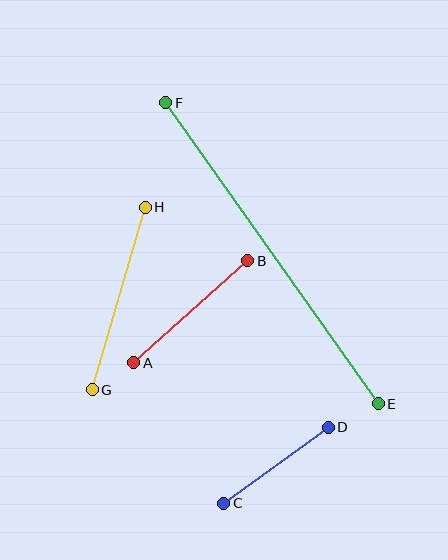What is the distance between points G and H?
The distance is approximately 190 pixels.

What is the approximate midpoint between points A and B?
The midpoint is at approximately (191, 312) pixels.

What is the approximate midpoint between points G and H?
The midpoint is at approximately (119, 299) pixels.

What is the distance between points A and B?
The distance is approximately 153 pixels.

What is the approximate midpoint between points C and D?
The midpoint is at approximately (276, 465) pixels.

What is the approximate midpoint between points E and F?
The midpoint is at approximately (272, 253) pixels.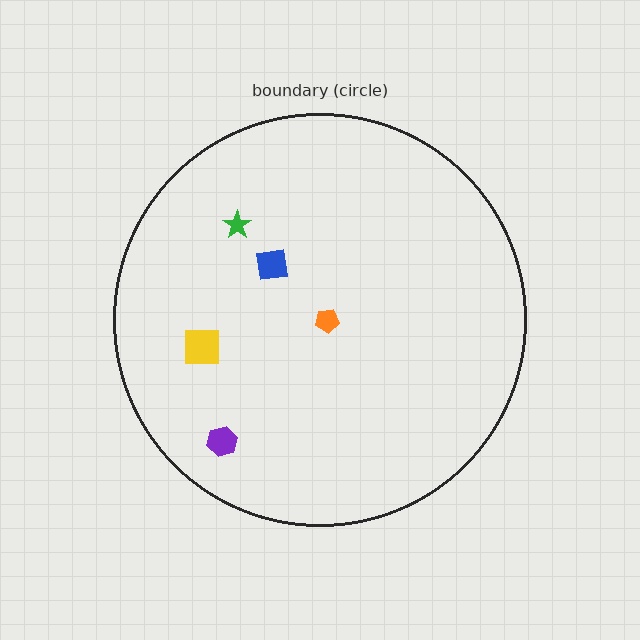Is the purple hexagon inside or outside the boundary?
Inside.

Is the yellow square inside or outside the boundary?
Inside.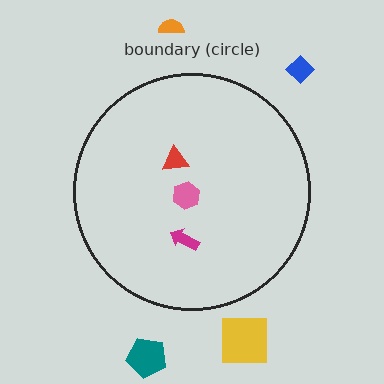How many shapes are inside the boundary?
3 inside, 4 outside.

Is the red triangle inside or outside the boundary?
Inside.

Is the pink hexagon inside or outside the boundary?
Inside.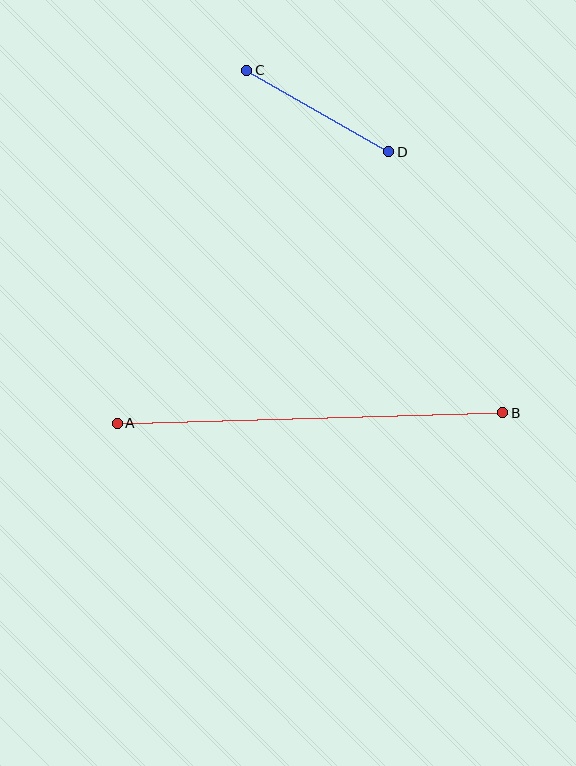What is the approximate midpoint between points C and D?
The midpoint is at approximately (318, 111) pixels.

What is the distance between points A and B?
The distance is approximately 385 pixels.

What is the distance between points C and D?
The distance is approximately 164 pixels.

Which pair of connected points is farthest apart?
Points A and B are farthest apart.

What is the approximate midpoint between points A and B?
The midpoint is at approximately (310, 418) pixels.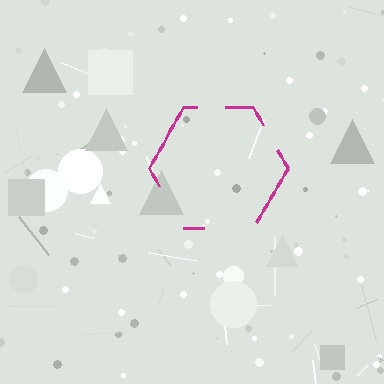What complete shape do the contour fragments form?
The contour fragments form a hexagon.